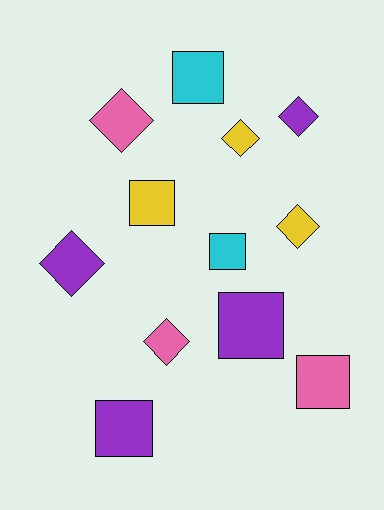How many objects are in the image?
There are 12 objects.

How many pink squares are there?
There is 1 pink square.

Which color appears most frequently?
Purple, with 4 objects.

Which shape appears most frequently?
Diamond, with 6 objects.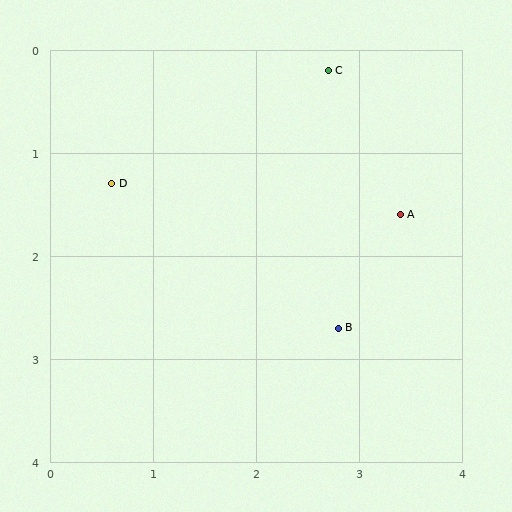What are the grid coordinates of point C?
Point C is at approximately (2.7, 0.2).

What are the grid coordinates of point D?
Point D is at approximately (0.6, 1.3).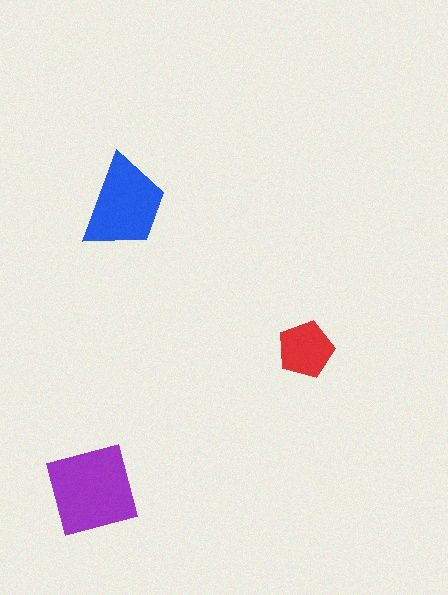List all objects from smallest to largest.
The red pentagon, the blue trapezoid, the purple diamond.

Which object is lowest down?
The purple diamond is bottommost.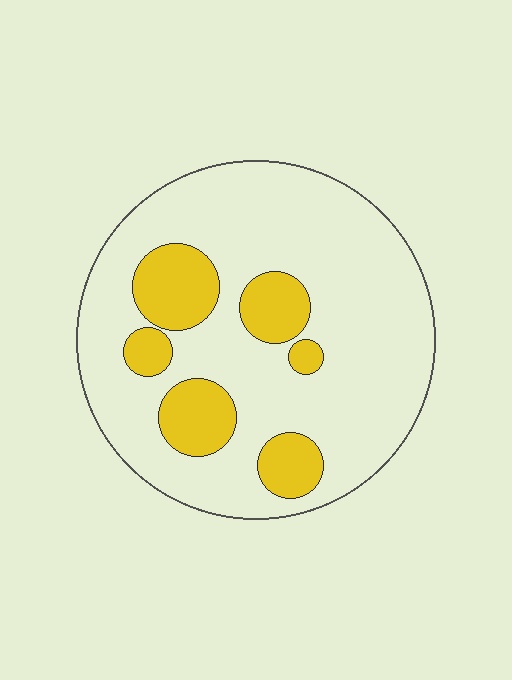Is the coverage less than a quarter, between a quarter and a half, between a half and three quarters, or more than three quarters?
Less than a quarter.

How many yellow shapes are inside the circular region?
6.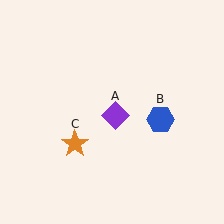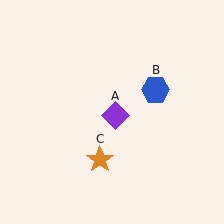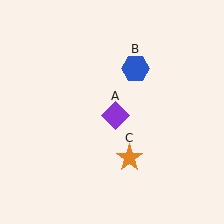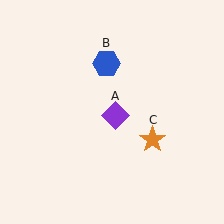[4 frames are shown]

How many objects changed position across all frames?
2 objects changed position: blue hexagon (object B), orange star (object C).